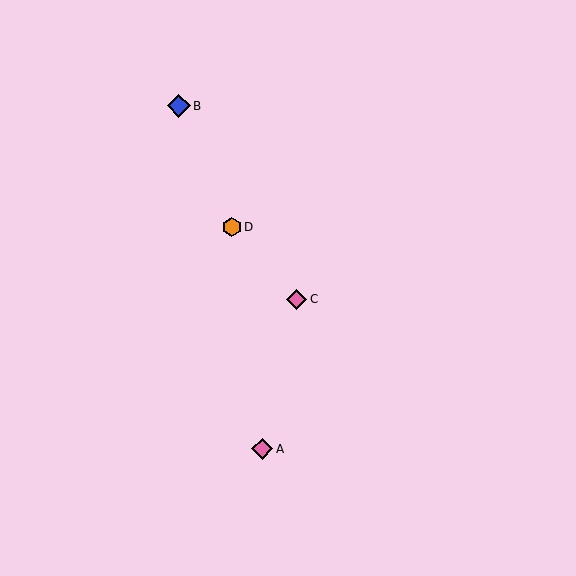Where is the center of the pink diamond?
The center of the pink diamond is at (297, 299).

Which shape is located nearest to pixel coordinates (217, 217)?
The orange hexagon (labeled D) at (232, 227) is nearest to that location.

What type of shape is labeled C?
Shape C is a pink diamond.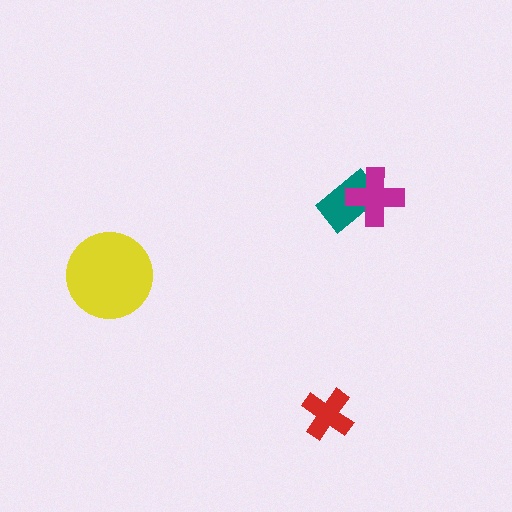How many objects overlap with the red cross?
0 objects overlap with the red cross.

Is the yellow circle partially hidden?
No, no other shape covers it.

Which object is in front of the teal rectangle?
The magenta cross is in front of the teal rectangle.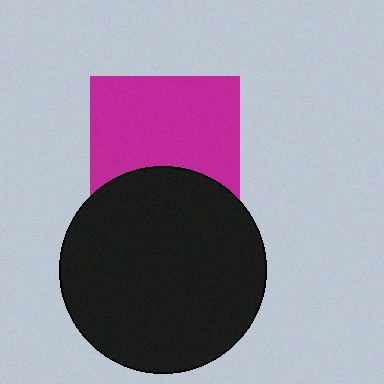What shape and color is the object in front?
The object in front is a black circle.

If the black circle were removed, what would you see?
You would see the complete magenta square.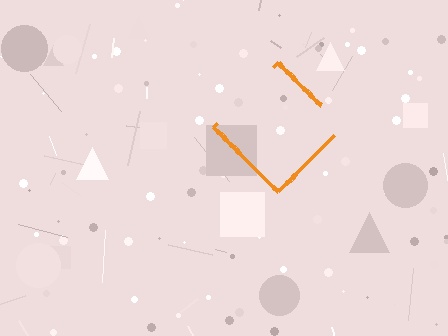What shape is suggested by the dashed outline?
The dashed outline suggests a diamond.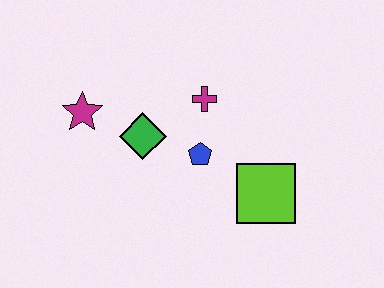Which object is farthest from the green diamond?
The lime square is farthest from the green diamond.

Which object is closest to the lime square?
The blue pentagon is closest to the lime square.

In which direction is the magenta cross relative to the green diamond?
The magenta cross is to the right of the green diamond.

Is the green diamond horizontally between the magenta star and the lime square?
Yes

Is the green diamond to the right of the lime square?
No